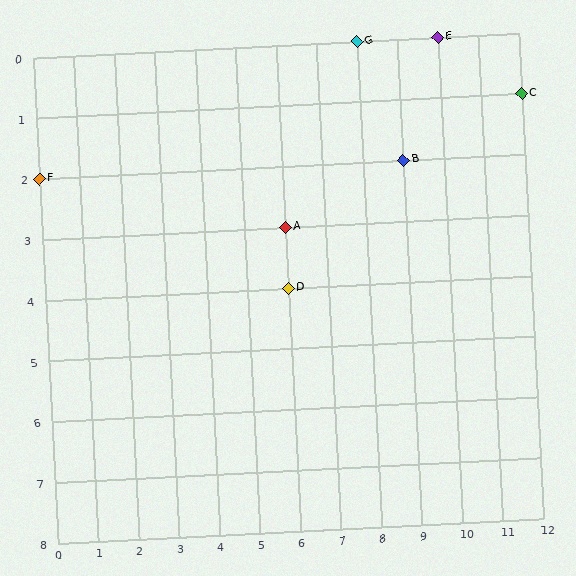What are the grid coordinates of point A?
Point A is at grid coordinates (6, 3).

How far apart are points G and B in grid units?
Points G and B are 1 column and 2 rows apart (about 2.2 grid units diagonally).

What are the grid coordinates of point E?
Point E is at grid coordinates (10, 0).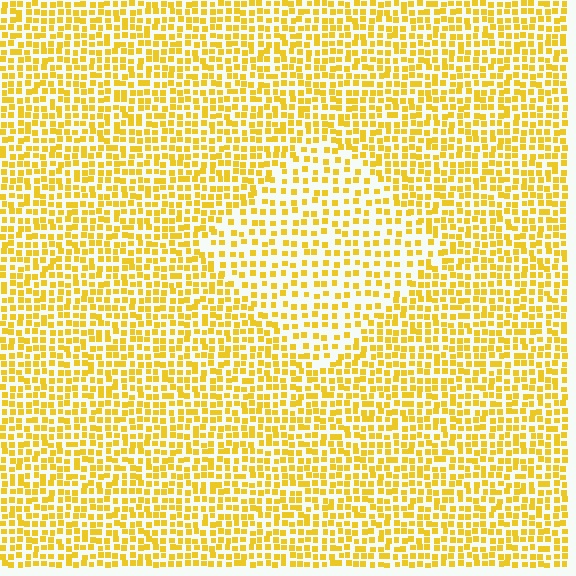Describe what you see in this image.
The image contains small yellow elements arranged at two different densities. A diamond-shaped region is visible where the elements are less densely packed than the surrounding area.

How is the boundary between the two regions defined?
The boundary is defined by a change in element density (approximately 1.7x ratio). All elements are the same color, size, and shape.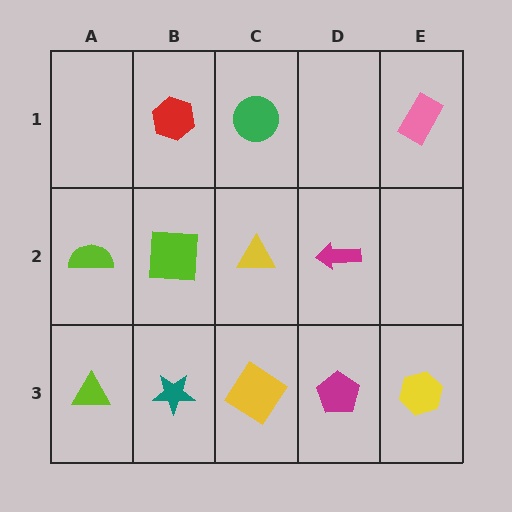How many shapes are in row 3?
5 shapes.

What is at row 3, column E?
A yellow hexagon.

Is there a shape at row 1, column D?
No, that cell is empty.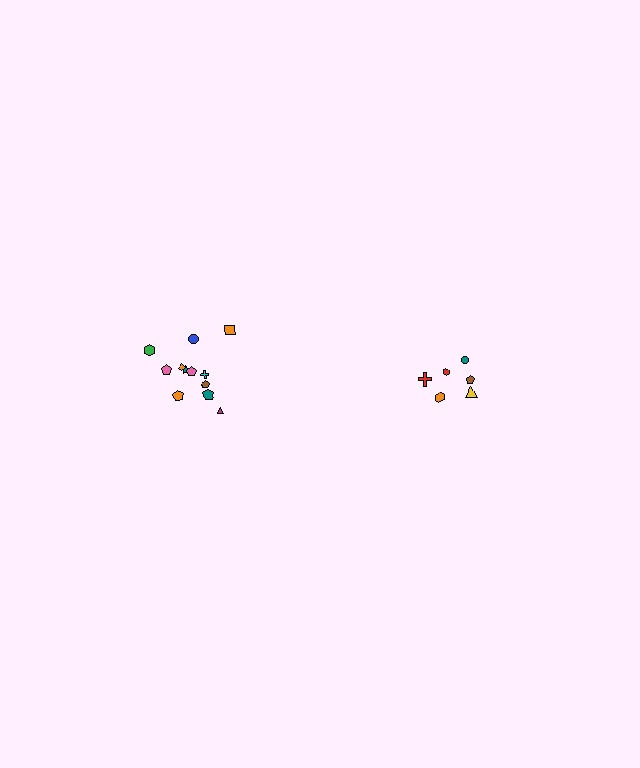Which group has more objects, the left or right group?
The left group.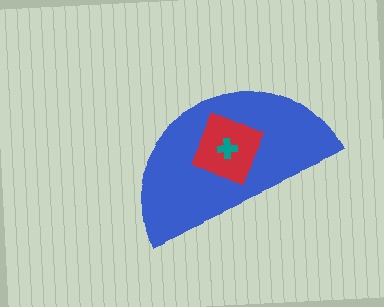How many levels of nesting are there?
3.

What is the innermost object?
The teal cross.